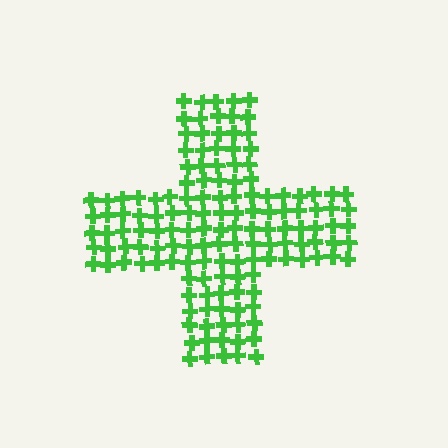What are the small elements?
The small elements are crosses.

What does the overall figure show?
The overall figure shows a cross.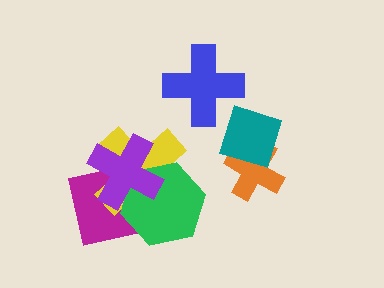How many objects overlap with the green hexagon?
3 objects overlap with the green hexagon.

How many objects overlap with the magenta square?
3 objects overlap with the magenta square.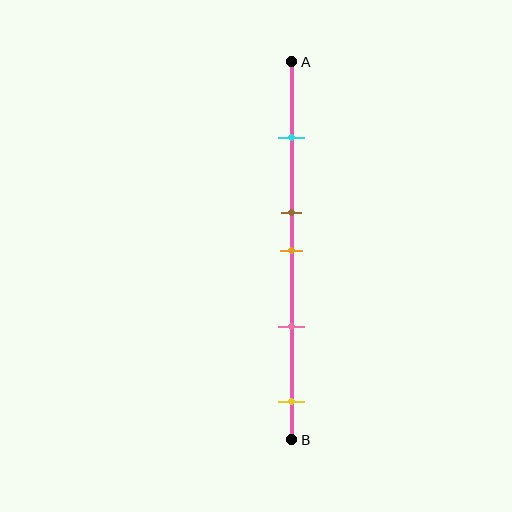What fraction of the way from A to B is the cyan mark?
The cyan mark is approximately 20% (0.2) of the way from A to B.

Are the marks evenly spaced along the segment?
No, the marks are not evenly spaced.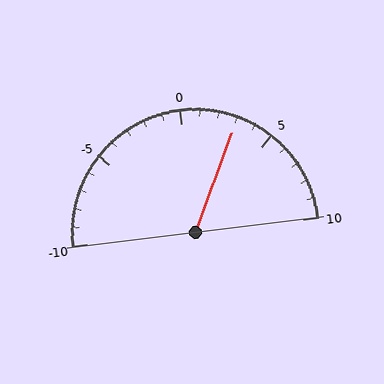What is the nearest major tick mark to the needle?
The nearest major tick mark is 5.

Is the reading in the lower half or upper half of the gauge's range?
The reading is in the upper half of the range (-10 to 10).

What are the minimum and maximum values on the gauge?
The gauge ranges from -10 to 10.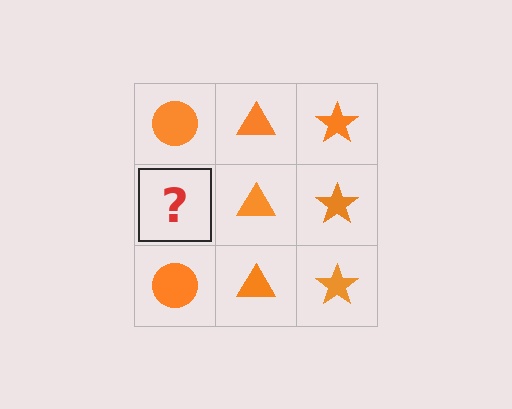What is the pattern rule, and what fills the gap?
The rule is that each column has a consistent shape. The gap should be filled with an orange circle.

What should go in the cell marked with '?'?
The missing cell should contain an orange circle.